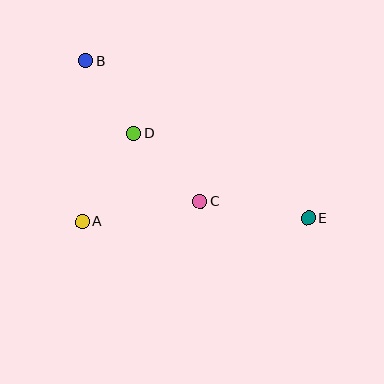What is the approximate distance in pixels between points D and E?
The distance between D and E is approximately 193 pixels.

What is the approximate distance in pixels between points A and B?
The distance between A and B is approximately 161 pixels.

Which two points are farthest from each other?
Points B and E are farthest from each other.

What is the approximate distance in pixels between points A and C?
The distance between A and C is approximately 120 pixels.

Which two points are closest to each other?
Points B and D are closest to each other.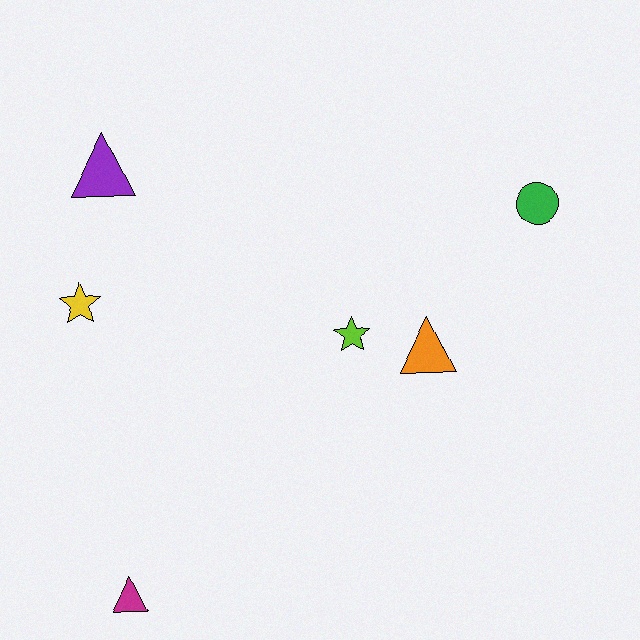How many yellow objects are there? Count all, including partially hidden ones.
There is 1 yellow object.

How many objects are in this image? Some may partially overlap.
There are 6 objects.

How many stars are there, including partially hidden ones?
There are 2 stars.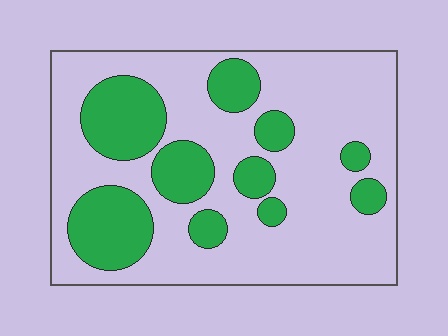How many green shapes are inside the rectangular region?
10.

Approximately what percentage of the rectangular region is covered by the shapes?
Approximately 30%.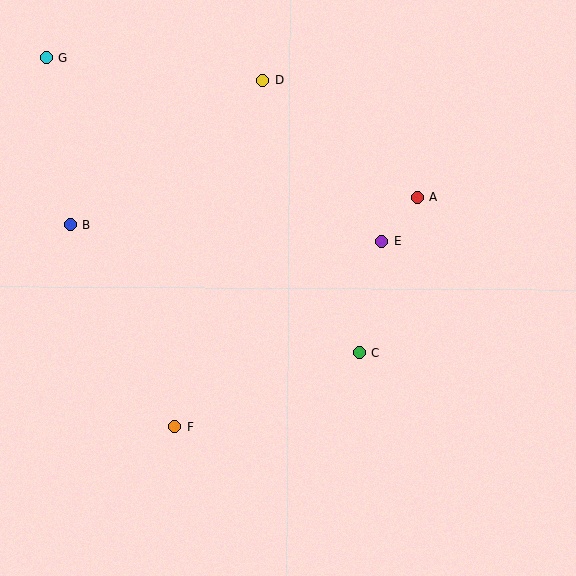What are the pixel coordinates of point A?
Point A is at (417, 197).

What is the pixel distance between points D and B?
The distance between D and B is 240 pixels.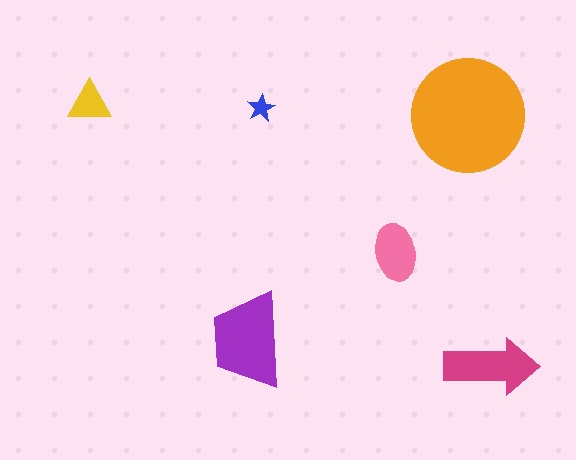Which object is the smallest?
The blue star.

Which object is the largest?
The orange circle.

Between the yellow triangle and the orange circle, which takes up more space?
The orange circle.